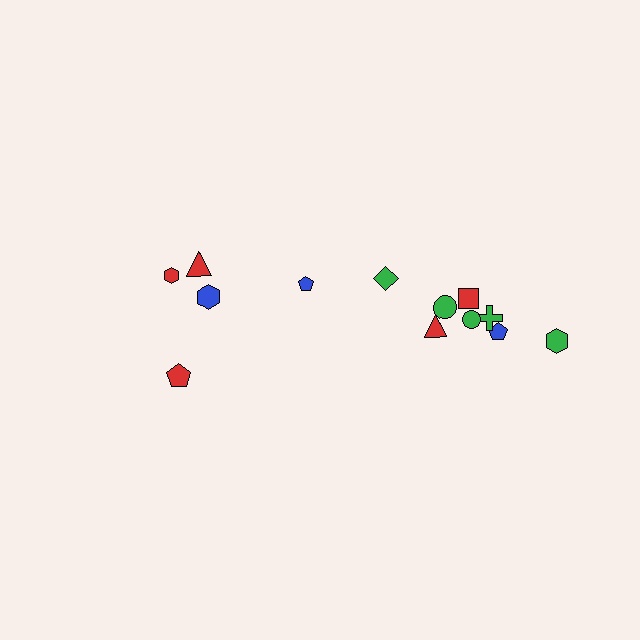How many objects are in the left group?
There are 5 objects.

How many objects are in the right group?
There are 8 objects.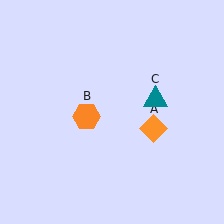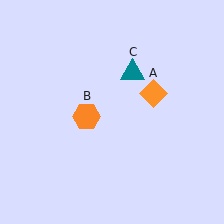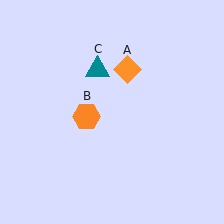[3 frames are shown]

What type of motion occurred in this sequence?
The orange diamond (object A), teal triangle (object C) rotated counterclockwise around the center of the scene.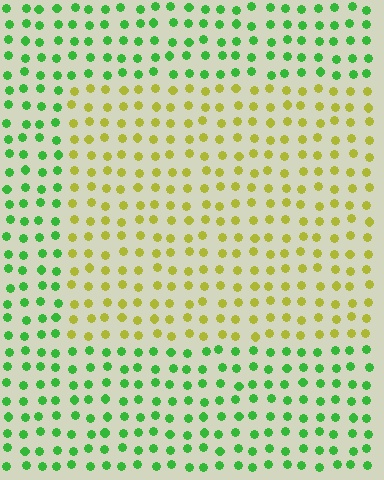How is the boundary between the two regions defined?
The boundary is defined purely by a slight shift in hue (about 57 degrees). Spacing, size, and orientation are identical on both sides.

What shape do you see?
I see a rectangle.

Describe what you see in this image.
The image is filled with small green elements in a uniform arrangement. A rectangle-shaped region is visible where the elements are tinted to a slightly different hue, forming a subtle color boundary.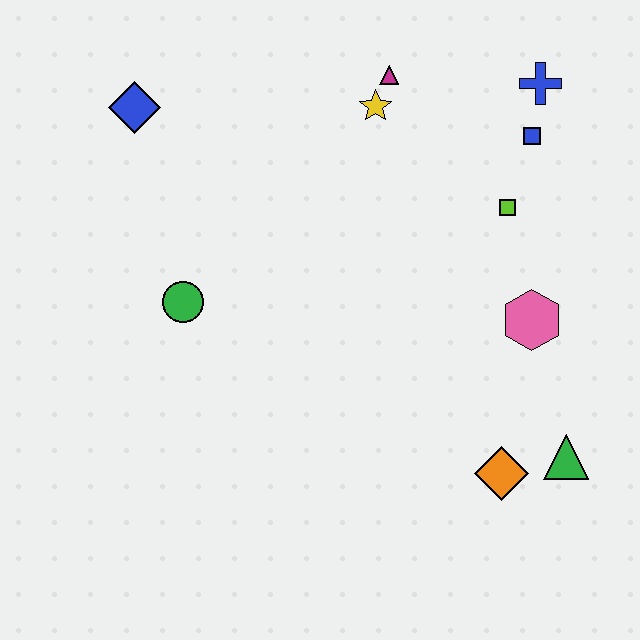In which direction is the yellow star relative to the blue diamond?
The yellow star is to the right of the blue diamond.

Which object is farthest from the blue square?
The blue diamond is farthest from the blue square.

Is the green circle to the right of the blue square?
No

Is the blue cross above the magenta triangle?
No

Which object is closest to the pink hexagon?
The lime square is closest to the pink hexagon.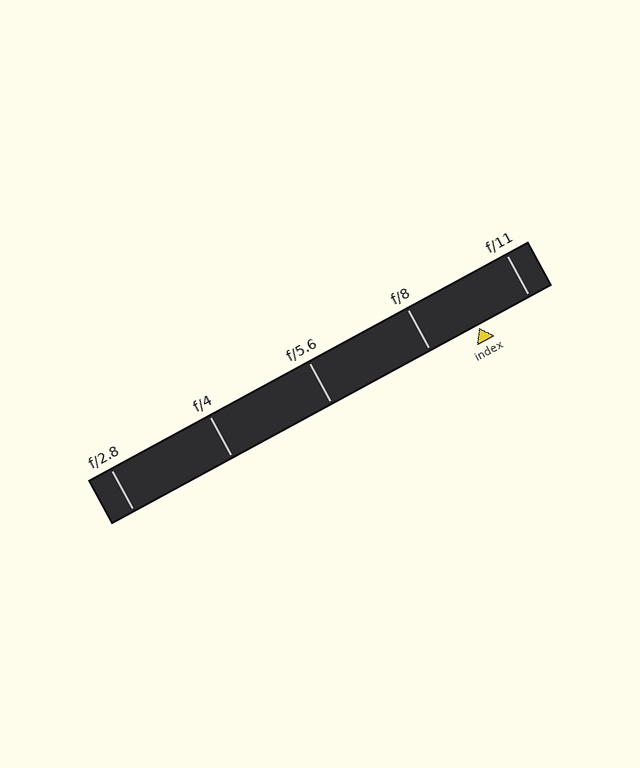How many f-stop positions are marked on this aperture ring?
There are 5 f-stop positions marked.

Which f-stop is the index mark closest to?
The index mark is closest to f/8.